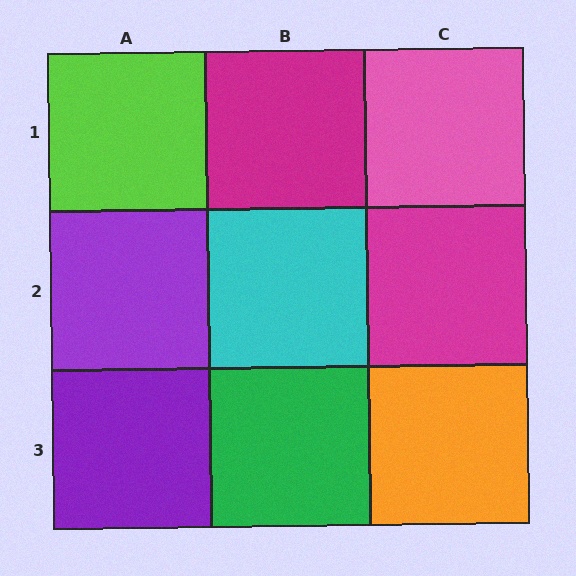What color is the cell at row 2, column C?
Magenta.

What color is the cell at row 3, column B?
Green.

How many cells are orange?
1 cell is orange.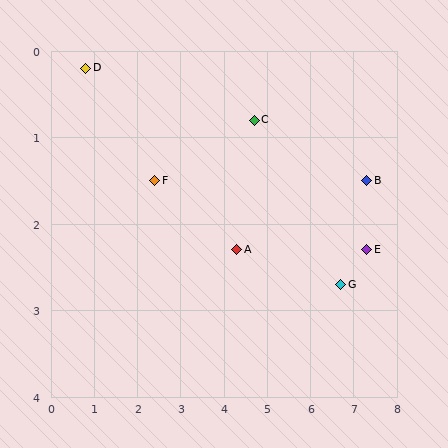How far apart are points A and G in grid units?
Points A and G are about 2.4 grid units apart.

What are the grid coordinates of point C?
Point C is at approximately (4.7, 0.8).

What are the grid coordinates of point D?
Point D is at approximately (0.8, 0.2).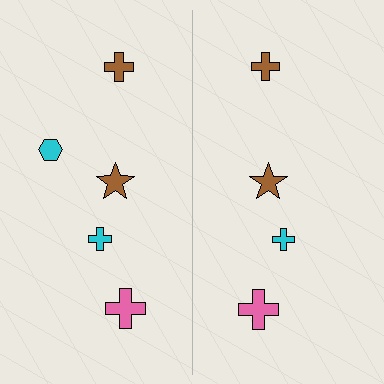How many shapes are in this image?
There are 9 shapes in this image.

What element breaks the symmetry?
A cyan hexagon is missing from the right side.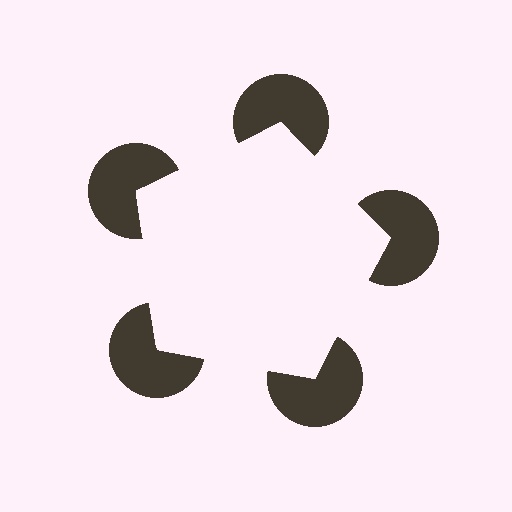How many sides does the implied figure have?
5 sides.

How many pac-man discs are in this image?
There are 5 — one at each vertex of the illusory pentagon.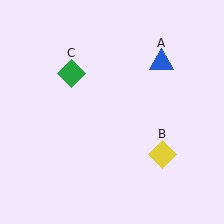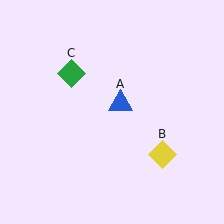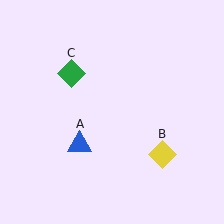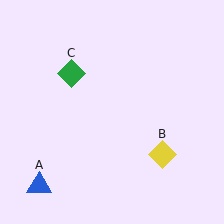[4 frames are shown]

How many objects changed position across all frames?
1 object changed position: blue triangle (object A).